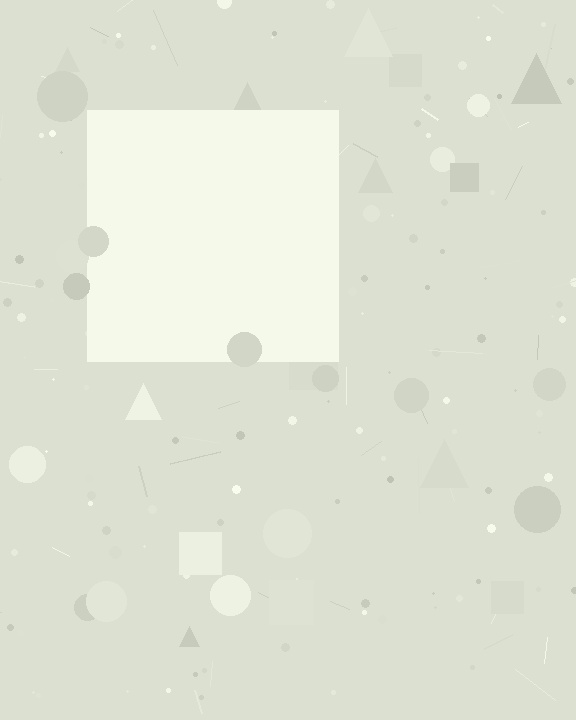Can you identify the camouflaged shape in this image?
The camouflaged shape is a square.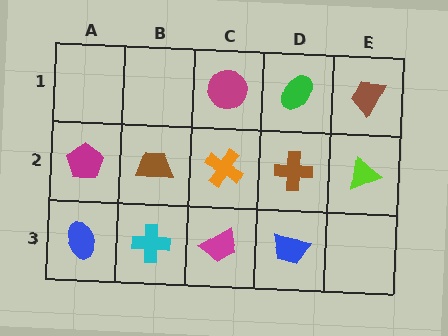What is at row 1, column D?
A green ellipse.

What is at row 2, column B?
A brown trapezoid.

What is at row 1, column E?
A brown trapezoid.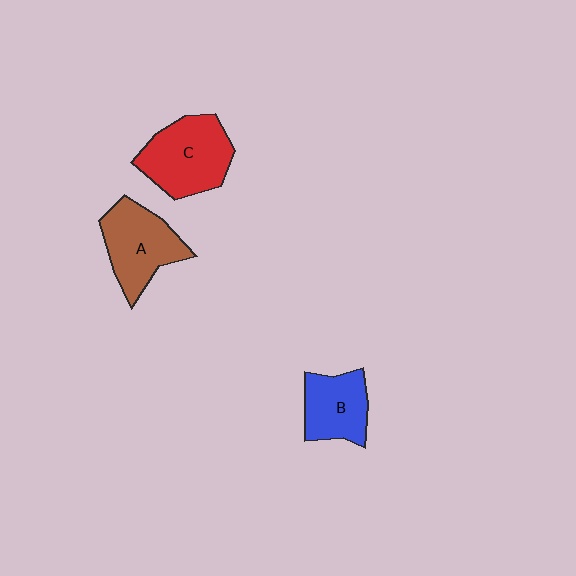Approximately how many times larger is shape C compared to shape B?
Approximately 1.4 times.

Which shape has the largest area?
Shape C (red).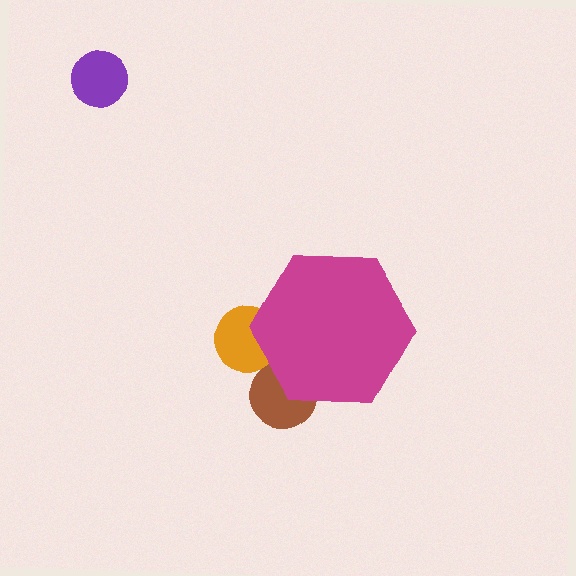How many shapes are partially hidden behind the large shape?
2 shapes are partially hidden.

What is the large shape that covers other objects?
A magenta hexagon.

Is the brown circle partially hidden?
Yes, the brown circle is partially hidden behind the magenta hexagon.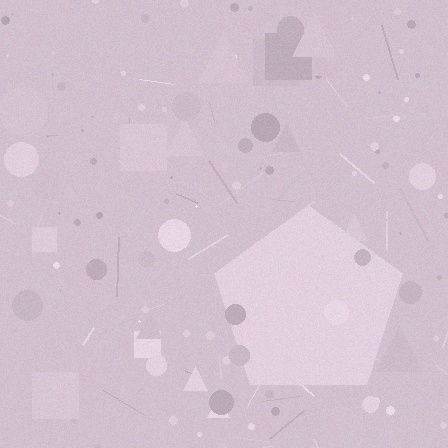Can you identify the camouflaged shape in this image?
The camouflaged shape is a pentagon.